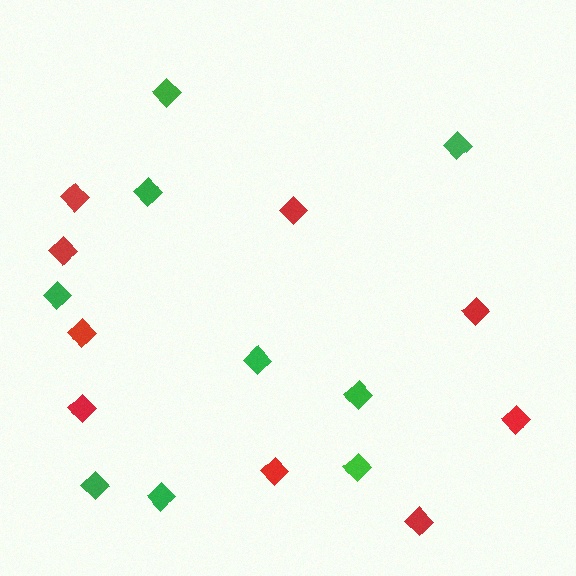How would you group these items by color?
There are 2 groups: one group of green diamonds (9) and one group of red diamonds (9).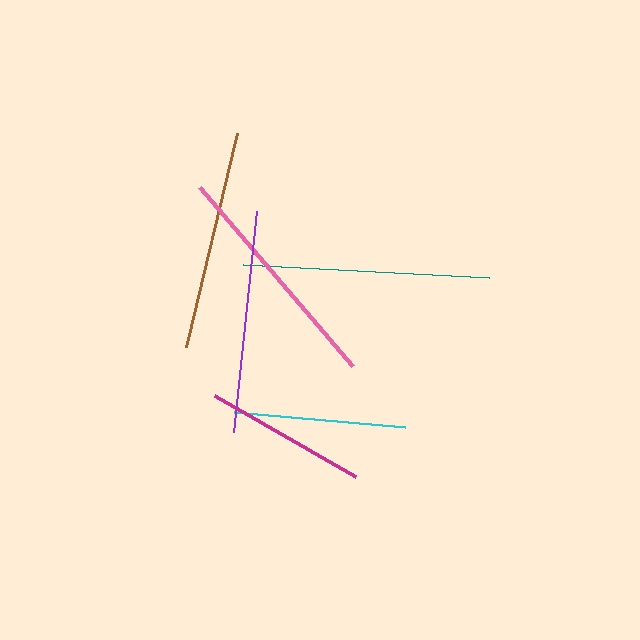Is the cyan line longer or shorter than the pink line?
The pink line is longer than the cyan line.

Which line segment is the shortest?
The magenta line is the shortest at approximately 162 pixels.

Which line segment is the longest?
The teal line is the longest at approximately 247 pixels.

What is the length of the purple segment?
The purple segment is approximately 222 pixels long.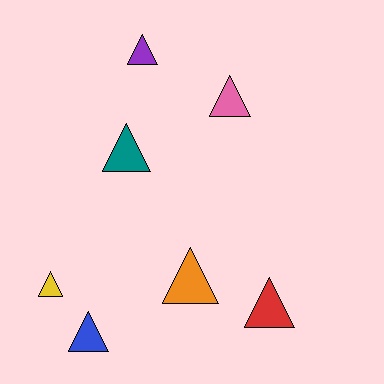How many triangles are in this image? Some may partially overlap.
There are 7 triangles.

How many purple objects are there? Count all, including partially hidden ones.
There is 1 purple object.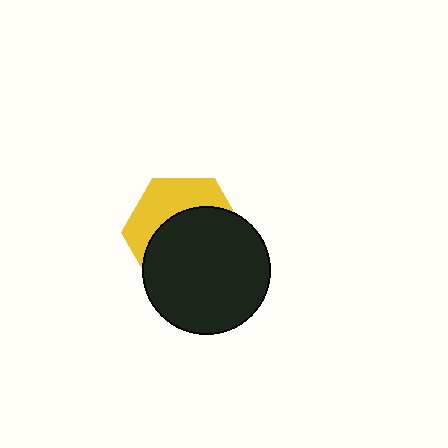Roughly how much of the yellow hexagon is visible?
A small part of it is visible (roughly 38%).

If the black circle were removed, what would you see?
You would see the complete yellow hexagon.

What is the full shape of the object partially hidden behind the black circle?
The partially hidden object is a yellow hexagon.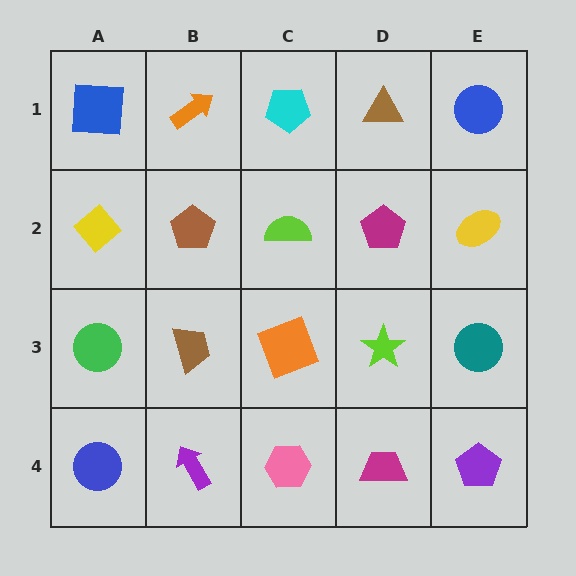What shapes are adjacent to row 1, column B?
A brown pentagon (row 2, column B), a blue square (row 1, column A), a cyan pentagon (row 1, column C).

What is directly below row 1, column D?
A magenta pentagon.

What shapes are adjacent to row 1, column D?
A magenta pentagon (row 2, column D), a cyan pentagon (row 1, column C), a blue circle (row 1, column E).